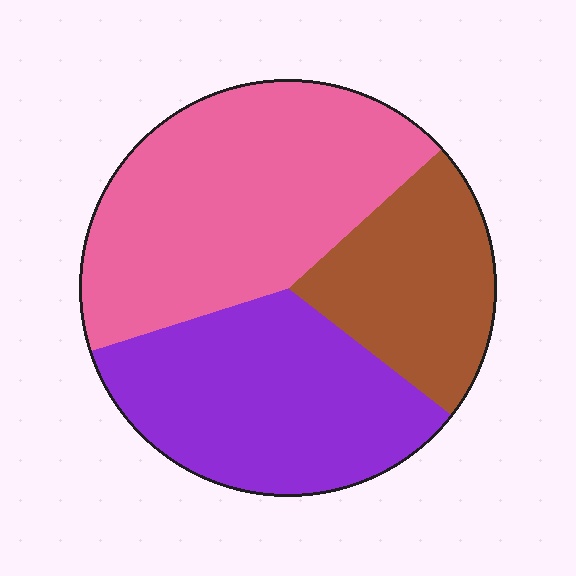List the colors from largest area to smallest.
From largest to smallest: pink, purple, brown.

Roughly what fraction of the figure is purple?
Purple covers roughly 35% of the figure.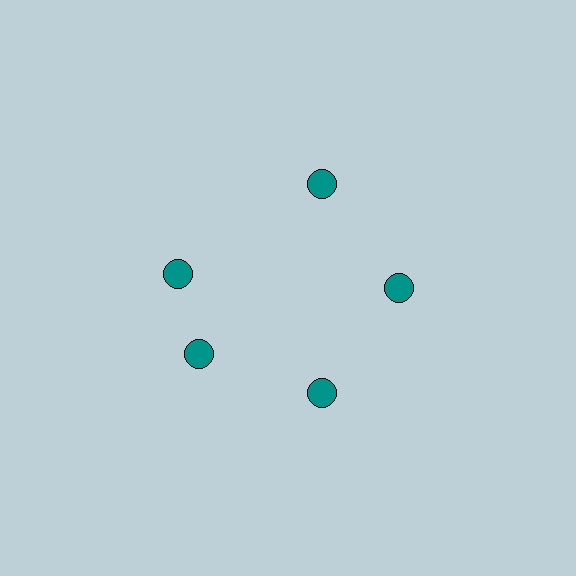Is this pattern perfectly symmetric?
No. The 5 teal circles are arranged in a ring, but one element near the 10 o'clock position is rotated out of alignment along the ring, breaking the 5-fold rotational symmetry.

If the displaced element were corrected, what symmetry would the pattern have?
It would have 5-fold rotational symmetry — the pattern would map onto itself every 72 degrees.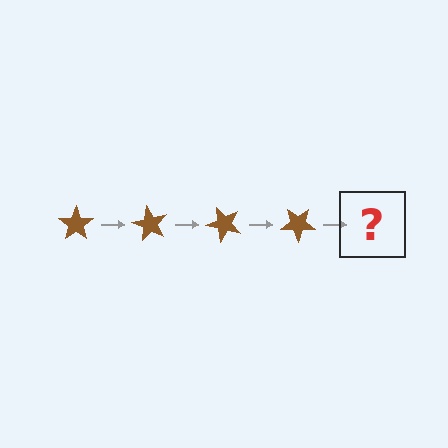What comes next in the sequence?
The next element should be a brown star rotated 240 degrees.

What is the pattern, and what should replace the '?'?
The pattern is that the star rotates 60 degrees each step. The '?' should be a brown star rotated 240 degrees.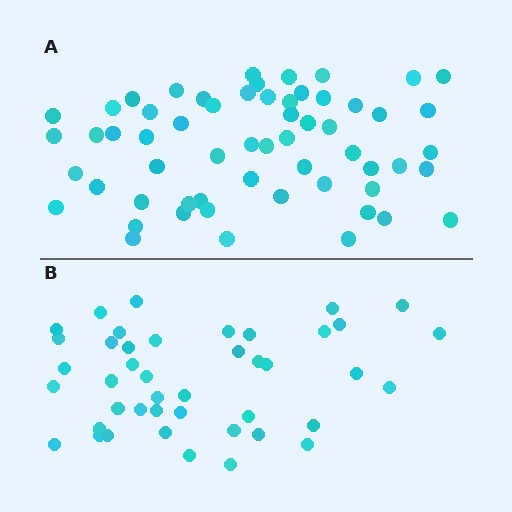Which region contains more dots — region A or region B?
Region A (the top region) has more dots.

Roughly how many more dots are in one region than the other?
Region A has approximately 15 more dots than region B.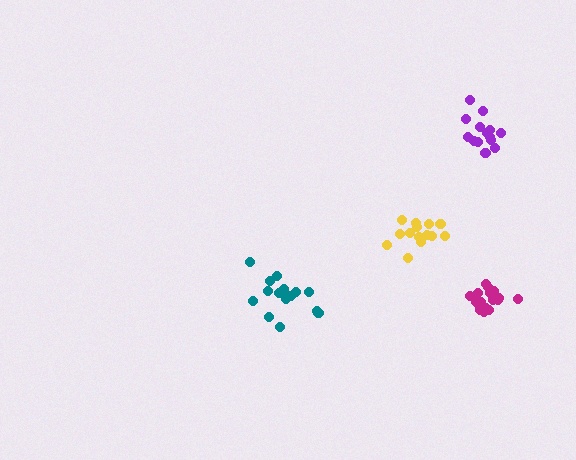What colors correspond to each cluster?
The clusters are colored: teal, magenta, purple, yellow.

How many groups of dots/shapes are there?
There are 4 groups.